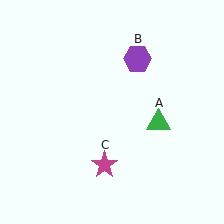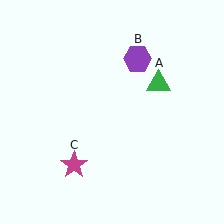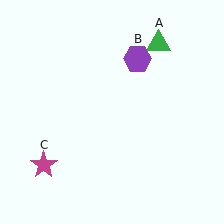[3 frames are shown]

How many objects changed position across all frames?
2 objects changed position: green triangle (object A), magenta star (object C).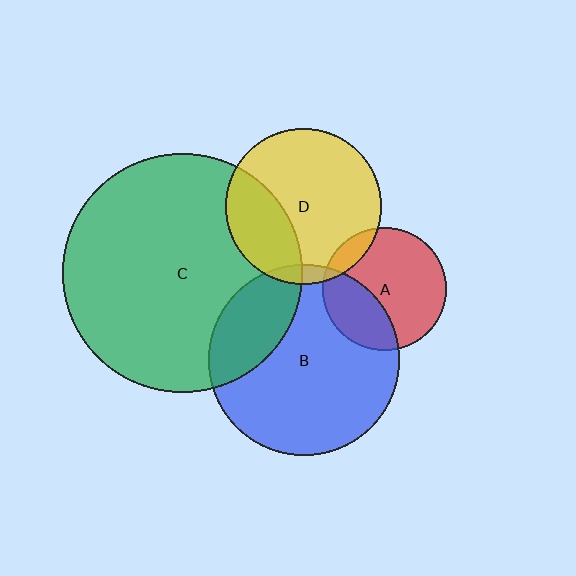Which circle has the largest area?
Circle C (green).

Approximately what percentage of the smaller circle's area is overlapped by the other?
Approximately 25%.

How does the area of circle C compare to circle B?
Approximately 1.6 times.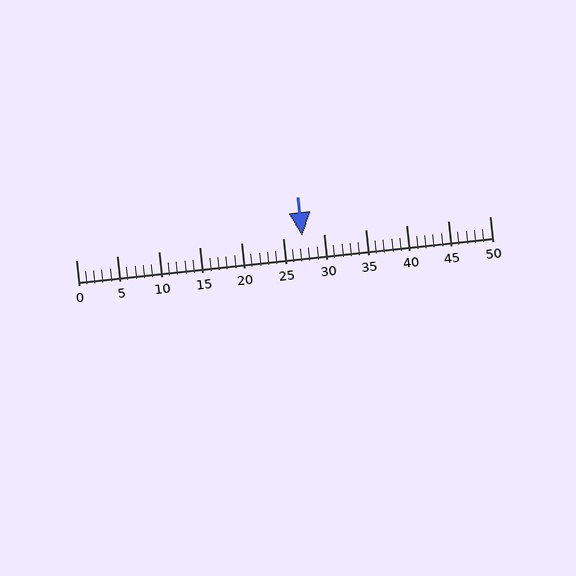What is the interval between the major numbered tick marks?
The major tick marks are spaced 5 units apart.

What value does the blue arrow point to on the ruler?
The blue arrow points to approximately 27.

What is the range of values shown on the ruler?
The ruler shows values from 0 to 50.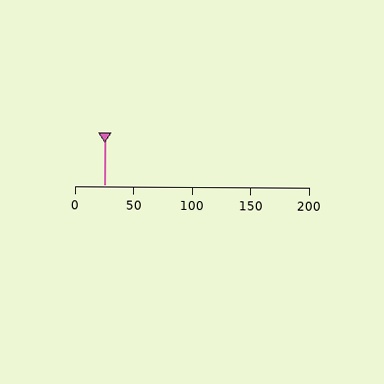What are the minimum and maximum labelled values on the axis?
The axis runs from 0 to 200.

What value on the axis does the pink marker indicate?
The marker indicates approximately 25.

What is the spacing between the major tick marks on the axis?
The major ticks are spaced 50 apart.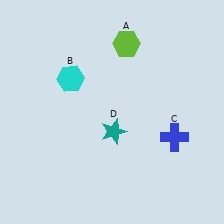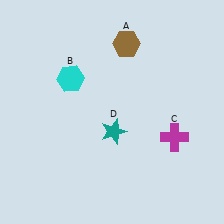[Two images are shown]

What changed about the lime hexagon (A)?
In Image 1, A is lime. In Image 2, it changed to brown.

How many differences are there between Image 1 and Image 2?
There are 2 differences between the two images.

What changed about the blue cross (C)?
In Image 1, C is blue. In Image 2, it changed to magenta.